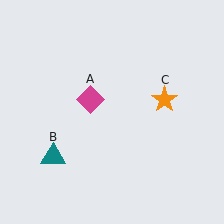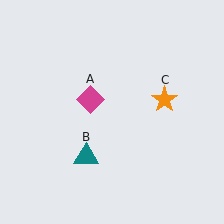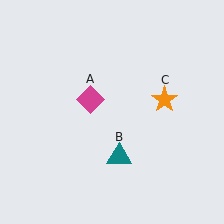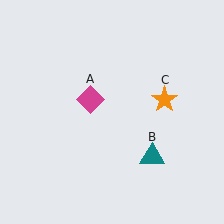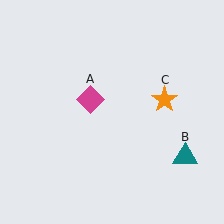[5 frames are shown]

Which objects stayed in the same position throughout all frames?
Magenta diamond (object A) and orange star (object C) remained stationary.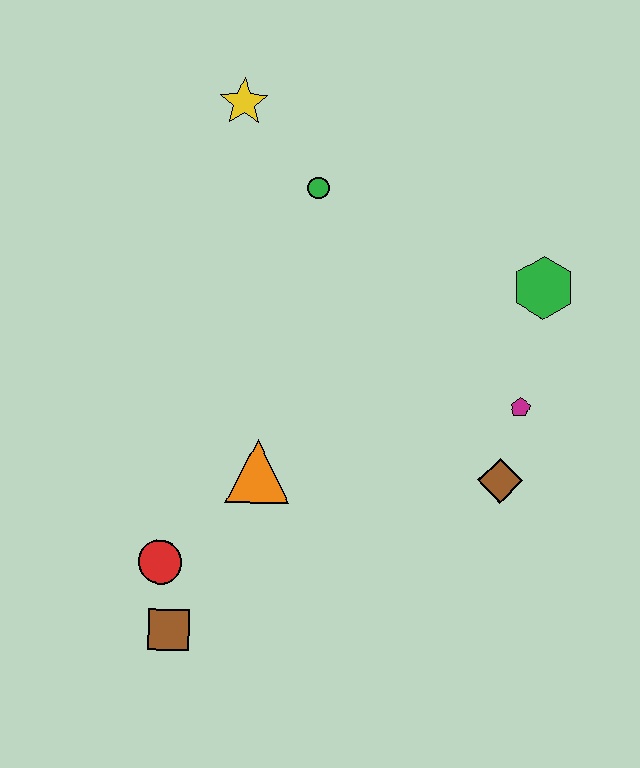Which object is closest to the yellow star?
The green circle is closest to the yellow star.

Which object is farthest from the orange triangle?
The yellow star is farthest from the orange triangle.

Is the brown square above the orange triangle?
No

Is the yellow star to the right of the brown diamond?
No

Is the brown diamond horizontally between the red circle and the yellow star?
No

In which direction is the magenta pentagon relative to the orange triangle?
The magenta pentagon is to the right of the orange triangle.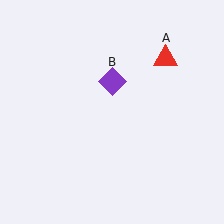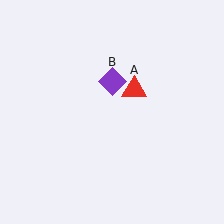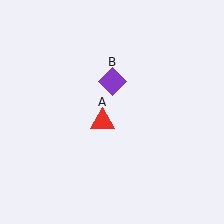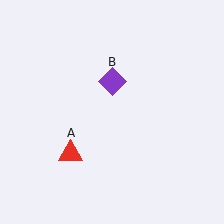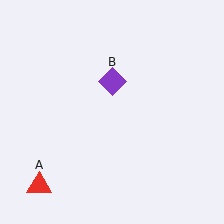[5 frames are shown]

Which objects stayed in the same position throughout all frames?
Purple diamond (object B) remained stationary.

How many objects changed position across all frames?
1 object changed position: red triangle (object A).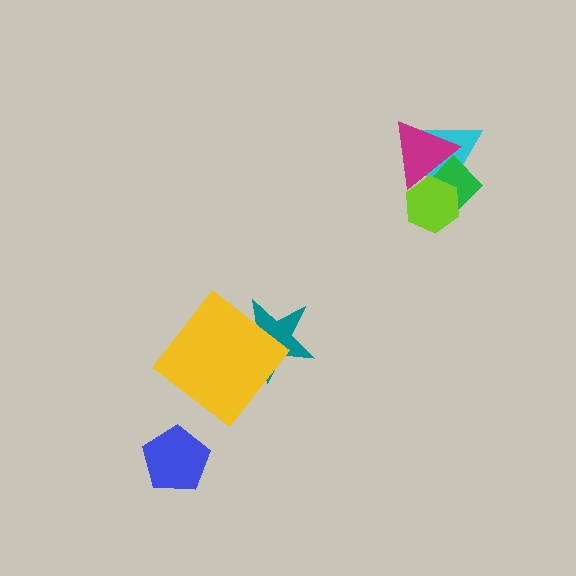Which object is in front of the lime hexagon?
The magenta triangle is in front of the lime hexagon.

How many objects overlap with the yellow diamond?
1 object overlaps with the yellow diamond.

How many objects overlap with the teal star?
1 object overlaps with the teal star.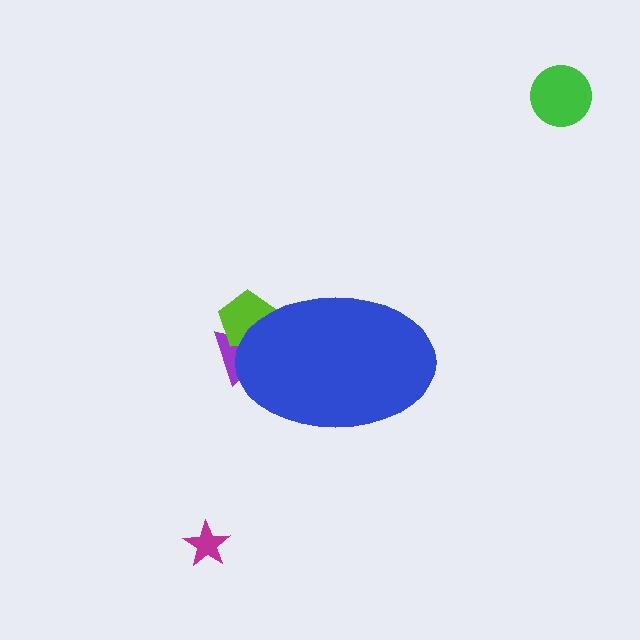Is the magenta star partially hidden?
No, the magenta star is fully visible.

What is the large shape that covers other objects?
A blue ellipse.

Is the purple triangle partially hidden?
Yes, the purple triangle is partially hidden behind the blue ellipse.